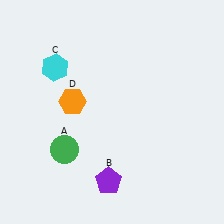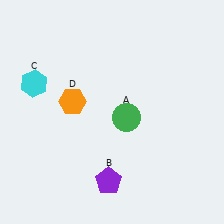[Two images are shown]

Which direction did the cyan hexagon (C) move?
The cyan hexagon (C) moved left.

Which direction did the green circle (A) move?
The green circle (A) moved right.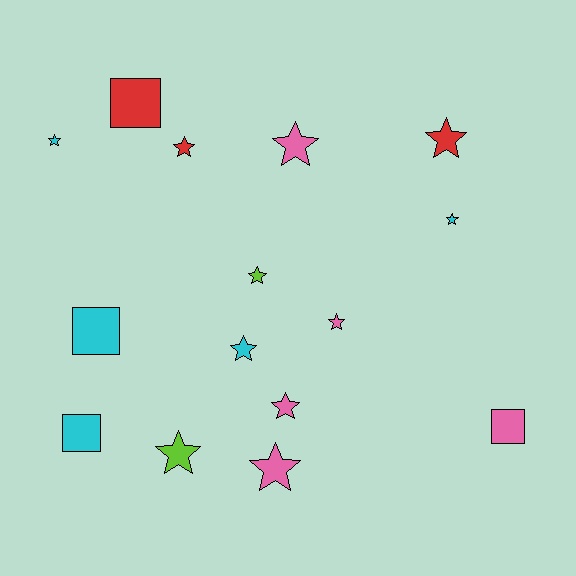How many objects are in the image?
There are 15 objects.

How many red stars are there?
There are 2 red stars.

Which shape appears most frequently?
Star, with 11 objects.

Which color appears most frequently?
Cyan, with 5 objects.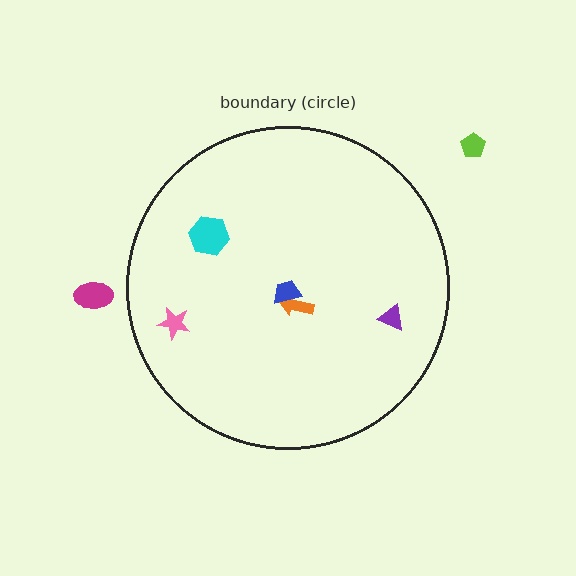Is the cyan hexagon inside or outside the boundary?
Inside.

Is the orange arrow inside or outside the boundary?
Inside.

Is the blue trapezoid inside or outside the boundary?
Inside.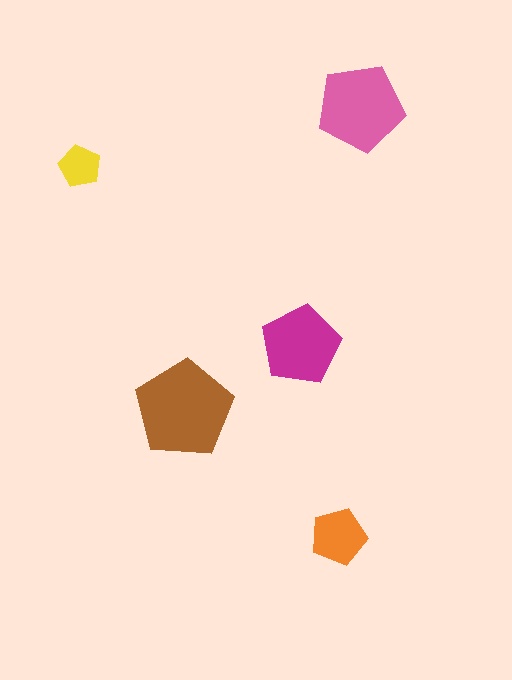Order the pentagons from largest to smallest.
the brown one, the pink one, the magenta one, the orange one, the yellow one.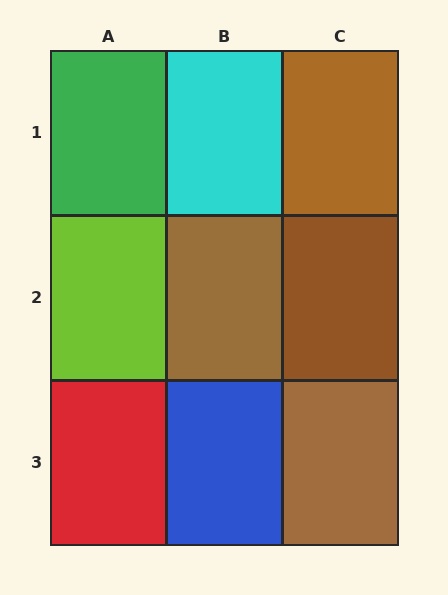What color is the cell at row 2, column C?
Brown.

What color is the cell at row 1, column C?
Brown.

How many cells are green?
1 cell is green.